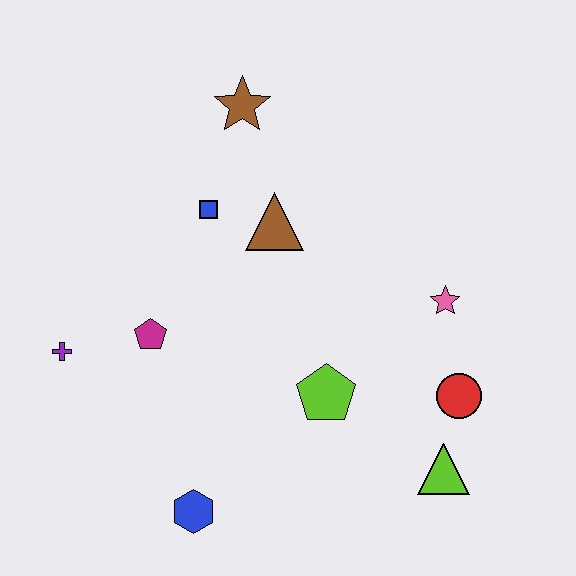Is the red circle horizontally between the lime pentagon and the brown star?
No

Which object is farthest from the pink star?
The purple cross is farthest from the pink star.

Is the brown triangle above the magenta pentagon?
Yes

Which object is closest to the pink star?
The red circle is closest to the pink star.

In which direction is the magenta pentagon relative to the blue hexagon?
The magenta pentagon is above the blue hexagon.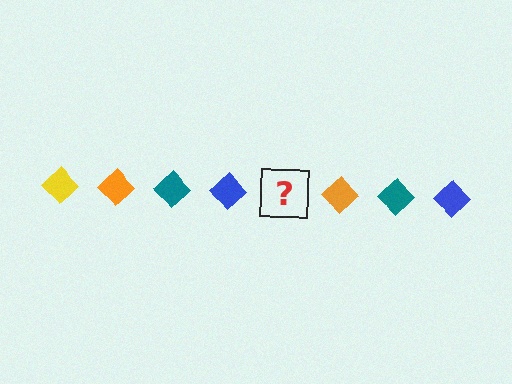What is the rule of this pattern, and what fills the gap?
The rule is that the pattern cycles through yellow, orange, teal, blue diamonds. The gap should be filled with a yellow diamond.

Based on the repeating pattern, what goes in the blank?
The blank should be a yellow diamond.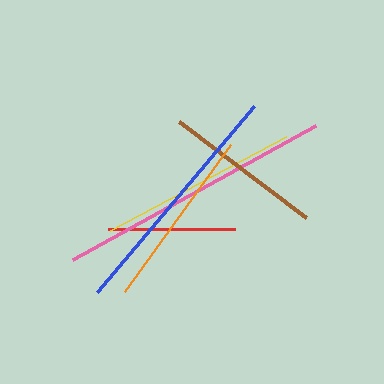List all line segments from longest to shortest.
From longest to shortest: pink, blue, yellow, orange, brown, red.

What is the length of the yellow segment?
The yellow segment is approximately 200 pixels long.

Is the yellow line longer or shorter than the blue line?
The blue line is longer than the yellow line.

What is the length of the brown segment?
The brown segment is approximately 159 pixels long.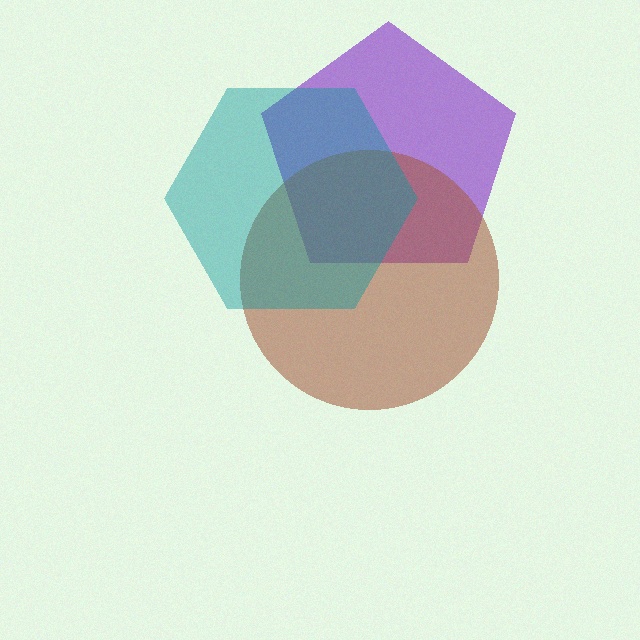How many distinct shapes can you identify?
There are 3 distinct shapes: a purple pentagon, a brown circle, a teal hexagon.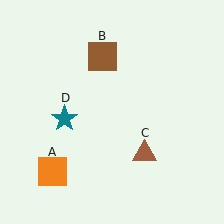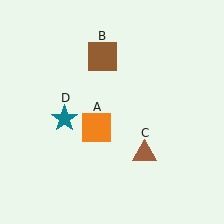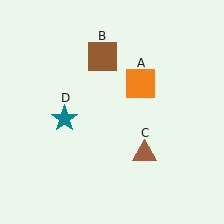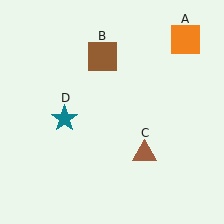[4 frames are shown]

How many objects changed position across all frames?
1 object changed position: orange square (object A).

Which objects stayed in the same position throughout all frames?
Brown square (object B) and brown triangle (object C) and teal star (object D) remained stationary.